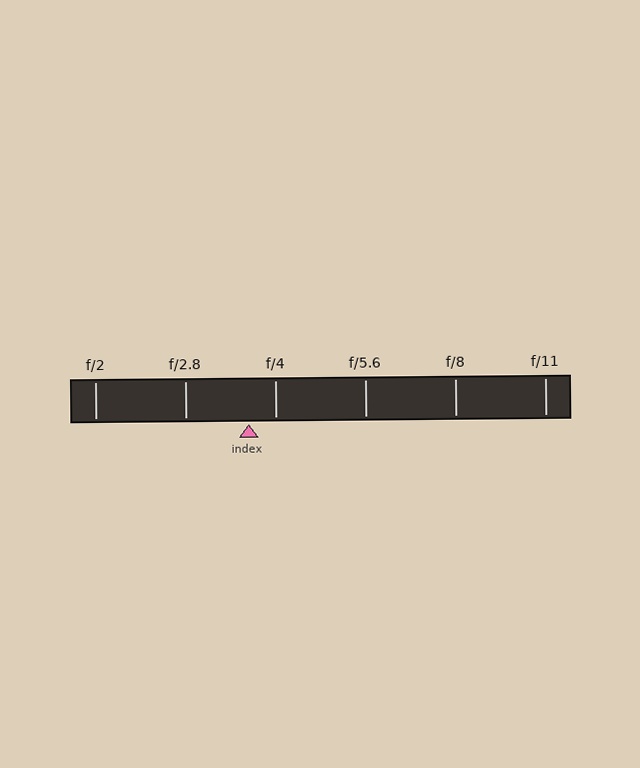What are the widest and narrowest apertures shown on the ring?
The widest aperture shown is f/2 and the narrowest is f/11.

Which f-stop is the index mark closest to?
The index mark is closest to f/4.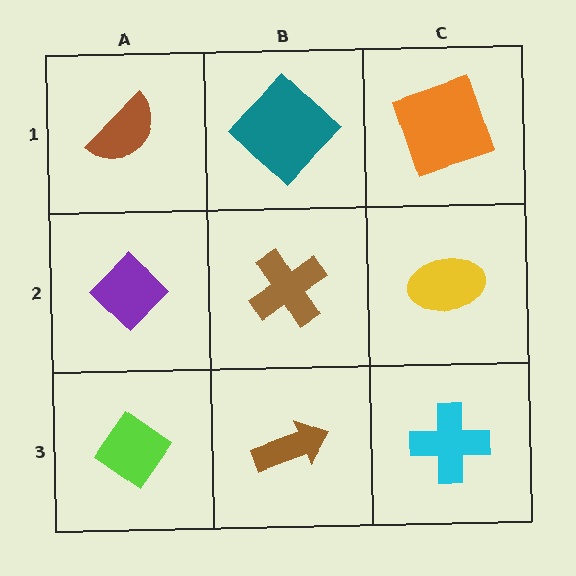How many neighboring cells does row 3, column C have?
2.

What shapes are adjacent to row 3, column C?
A yellow ellipse (row 2, column C), a brown arrow (row 3, column B).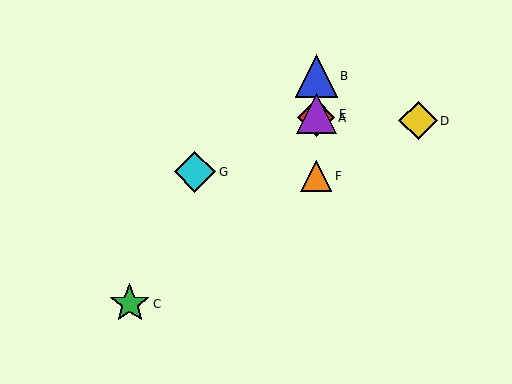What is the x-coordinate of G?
Object G is at x≈195.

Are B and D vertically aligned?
No, B is at x≈316 and D is at x≈418.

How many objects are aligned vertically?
4 objects (A, B, E, F) are aligned vertically.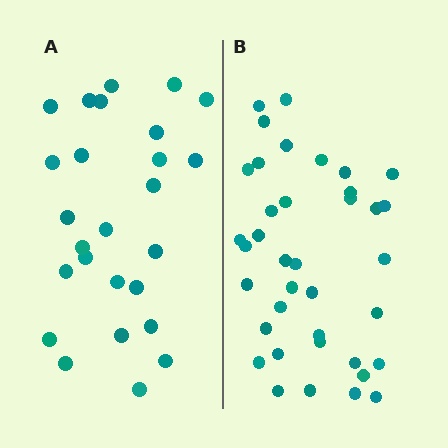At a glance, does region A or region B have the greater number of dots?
Region B (the right region) has more dots.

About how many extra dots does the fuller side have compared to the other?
Region B has roughly 12 or so more dots than region A.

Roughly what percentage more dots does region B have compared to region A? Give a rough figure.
About 45% more.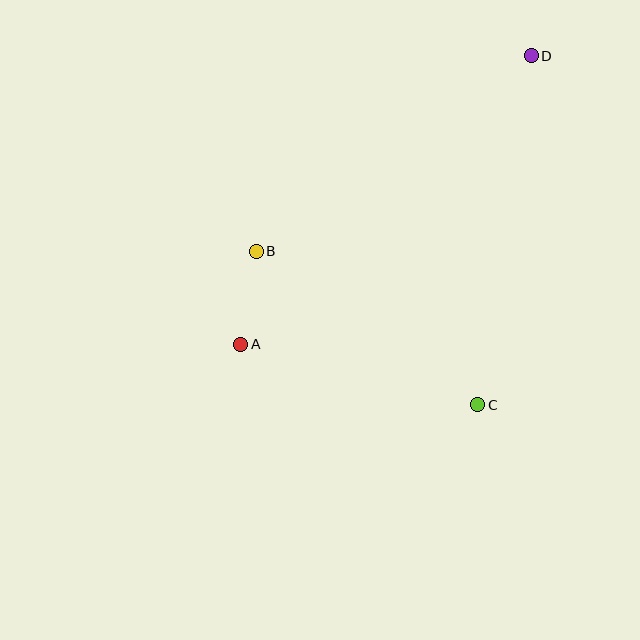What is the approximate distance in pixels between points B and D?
The distance between B and D is approximately 337 pixels.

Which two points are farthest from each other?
Points A and D are farthest from each other.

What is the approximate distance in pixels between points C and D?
The distance between C and D is approximately 353 pixels.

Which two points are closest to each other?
Points A and B are closest to each other.